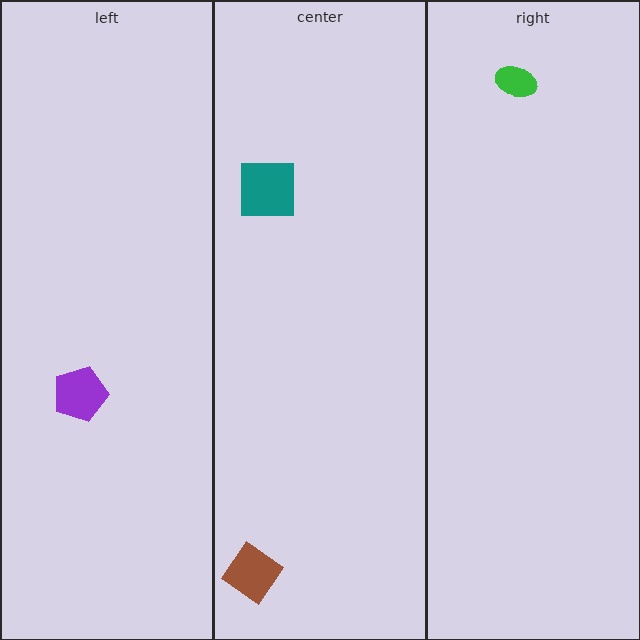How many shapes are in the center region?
2.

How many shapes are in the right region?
1.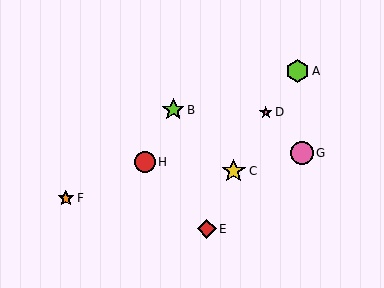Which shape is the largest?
The yellow star (labeled C) is the largest.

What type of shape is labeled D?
Shape D is a pink star.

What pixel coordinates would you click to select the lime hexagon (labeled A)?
Click at (297, 71) to select the lime hexagon A.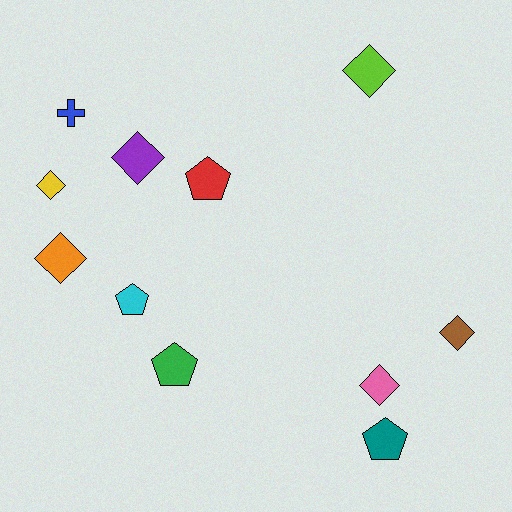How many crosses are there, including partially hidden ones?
There is 1 cross.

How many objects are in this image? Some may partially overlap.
There are 11 objects.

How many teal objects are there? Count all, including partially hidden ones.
There is 1 teal object.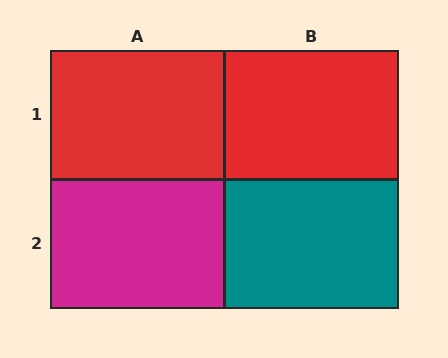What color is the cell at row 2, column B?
Teal.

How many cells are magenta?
1 cell is magenta.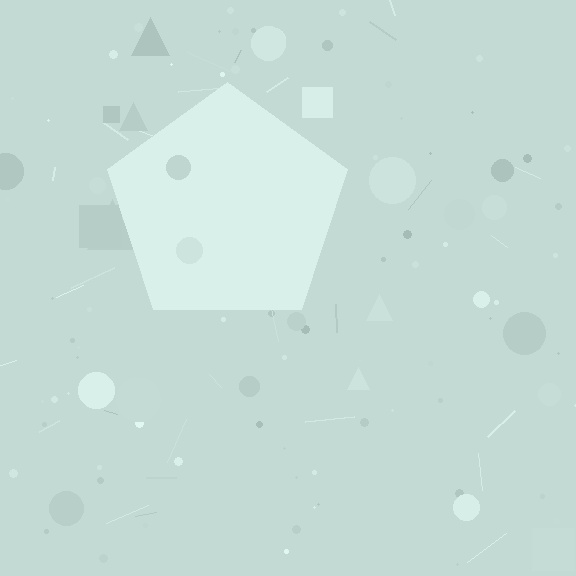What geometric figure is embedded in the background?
A pentagon is embedded in the background.